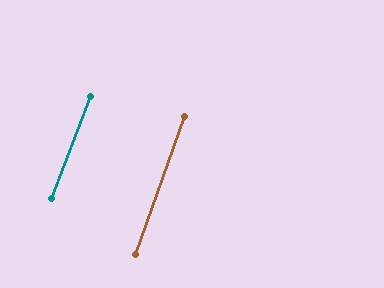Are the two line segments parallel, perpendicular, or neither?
Parallel — their directions differ by only 1.3°.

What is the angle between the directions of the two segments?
Approximately 1 degree.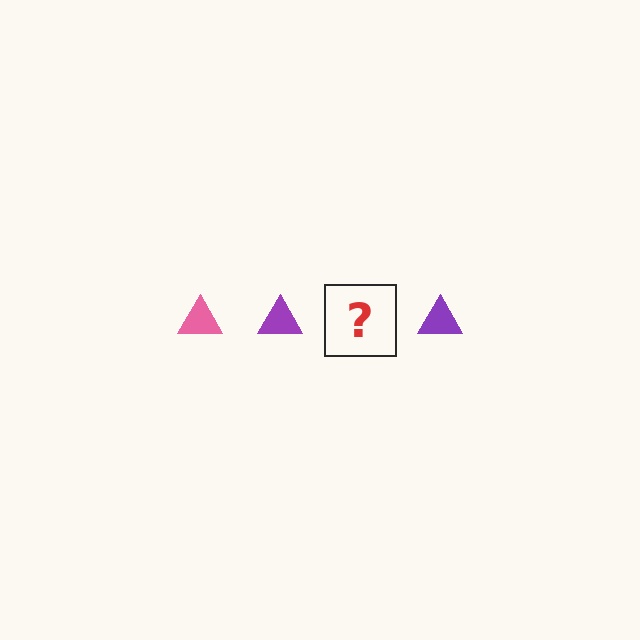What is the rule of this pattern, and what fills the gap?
The rule is that the pattern cycles through pink, purple triangles. The gap should be filled with a pink triangle.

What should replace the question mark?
The question mark should be replaced with a pink triangle.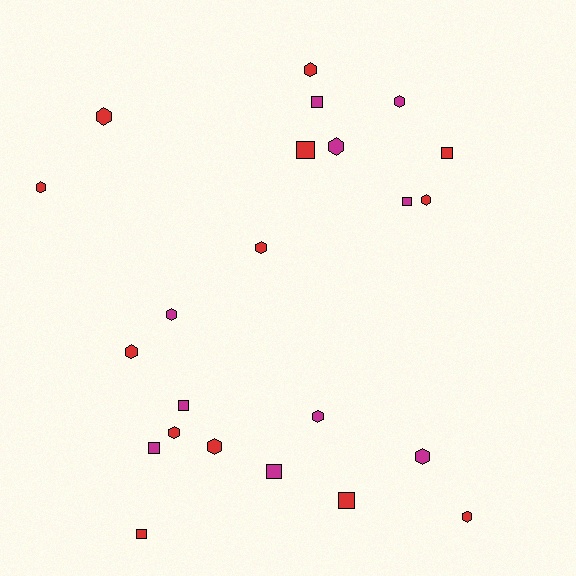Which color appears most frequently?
Red, with 13 objects.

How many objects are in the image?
There are 23 objects.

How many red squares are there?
There are 4 red squares.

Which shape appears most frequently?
Hexagon, with 14 objects.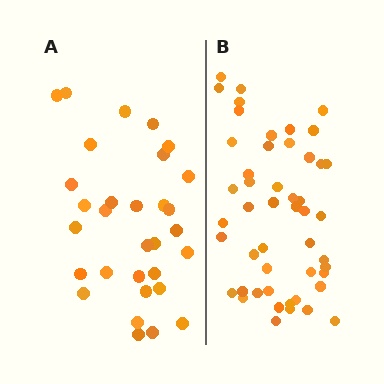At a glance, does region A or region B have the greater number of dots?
Region B (the right region) has more dots.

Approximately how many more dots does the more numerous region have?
Region B has approximately 20 more dots than region A.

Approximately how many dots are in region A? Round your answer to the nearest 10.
About 30 dots. (The exact count is 31, which rounds to 30.)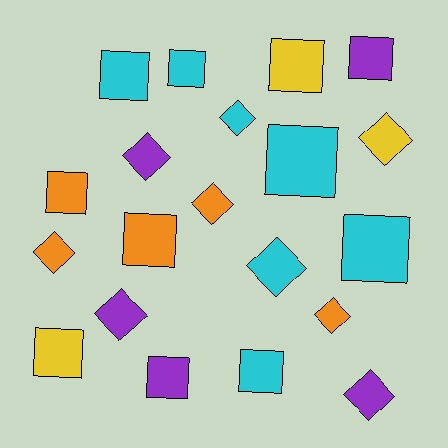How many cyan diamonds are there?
There are 2 cyan diamonds.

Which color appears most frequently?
Cyan, with 7 objects.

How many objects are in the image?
There are 20 objects.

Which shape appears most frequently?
Square, with 11 objects.